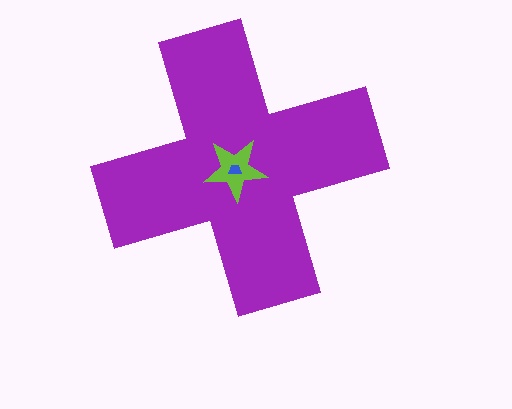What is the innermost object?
The blue trapezoid.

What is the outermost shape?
The purple cross.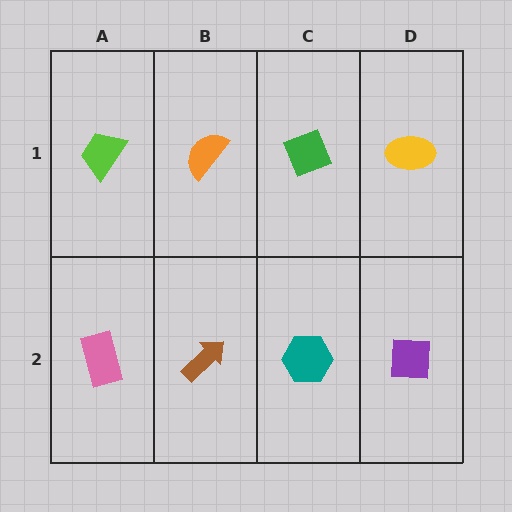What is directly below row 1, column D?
A purple square.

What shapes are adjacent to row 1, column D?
A purple square (row 2, column D), a green diamond (row 1, column C).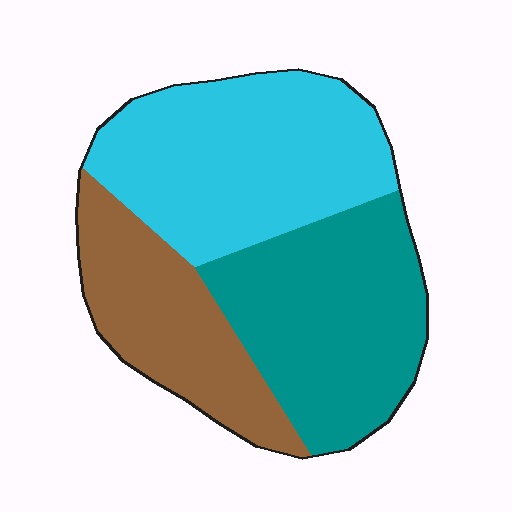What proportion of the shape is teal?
Teal takes up between a third and a half of the shape.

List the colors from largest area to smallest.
From largest to smallest: cyan, teal, brown.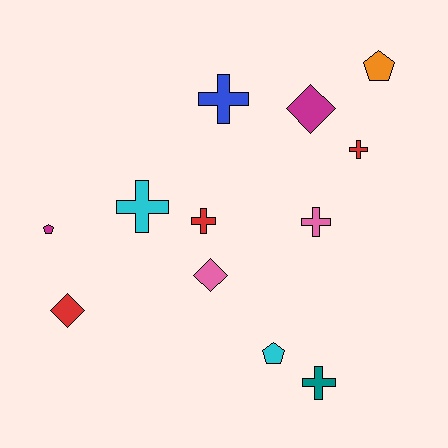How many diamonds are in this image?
There are 3 diamonds.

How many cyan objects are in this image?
There are 2 cyan objects.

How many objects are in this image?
There are 12 objects.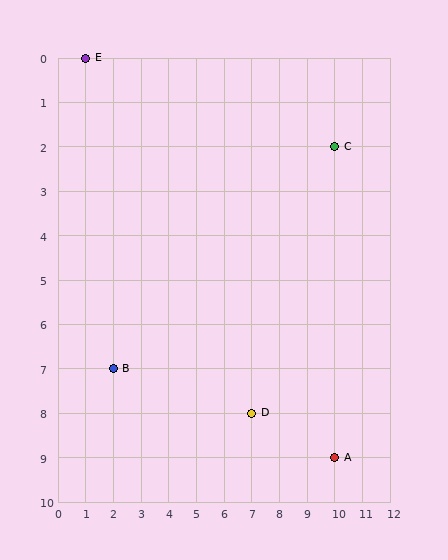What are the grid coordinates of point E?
Point E is at grid coordinates (1, 0).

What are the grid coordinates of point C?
Point C is at grid coordinates (10, 2).